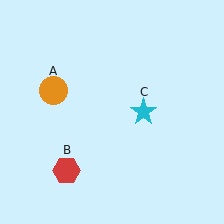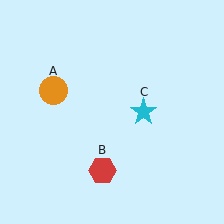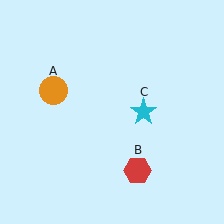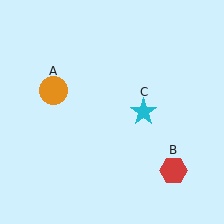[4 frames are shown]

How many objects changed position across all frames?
1 object changed position: red hexagon (object B).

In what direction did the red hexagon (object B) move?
The red hexagon (object B) moved right.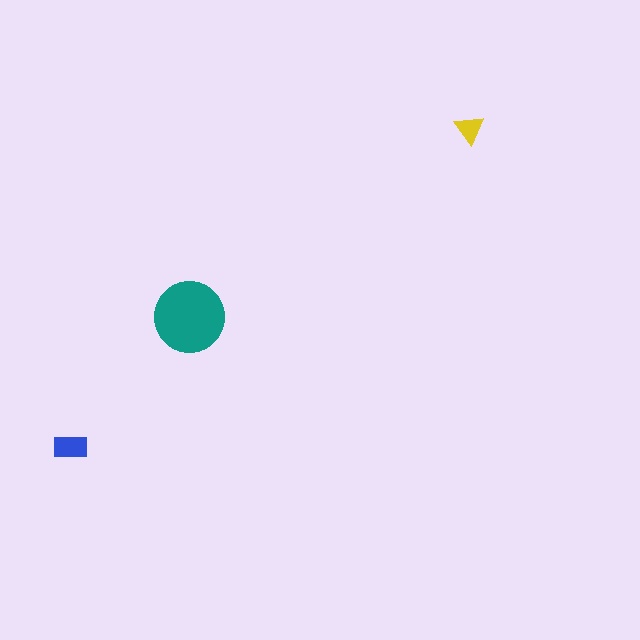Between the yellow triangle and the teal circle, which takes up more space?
The teal circle.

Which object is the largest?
The teal circle.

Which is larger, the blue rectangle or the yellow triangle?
The blue rectangle.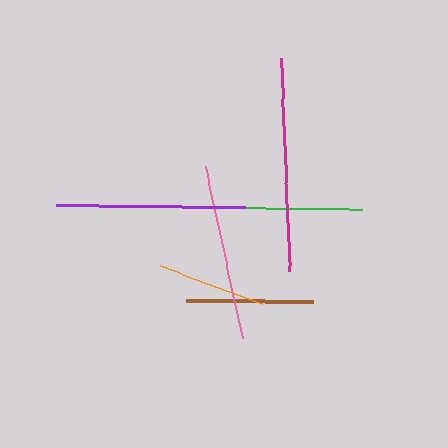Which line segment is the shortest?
The orange line is the shortest at approximately 108 pixels.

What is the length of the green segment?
The green segment is approximately 131 pixels long.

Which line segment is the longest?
The magenta line is the longest at approximately 213 pixels.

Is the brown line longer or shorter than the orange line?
The brown line is longer than the orange line.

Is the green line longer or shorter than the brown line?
The green line is longer than the brown line.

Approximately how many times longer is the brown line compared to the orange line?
The brown line is approximately 1.2 times the length of the orange line.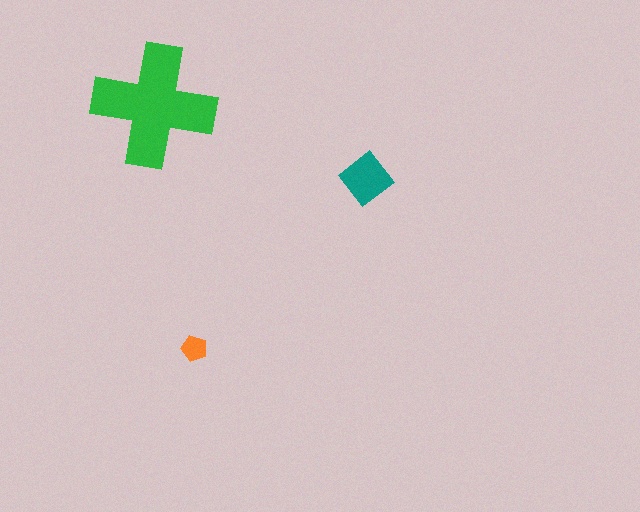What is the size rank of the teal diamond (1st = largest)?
2nd.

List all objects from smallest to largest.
The orange pentagon, the teal diamond, the green cross.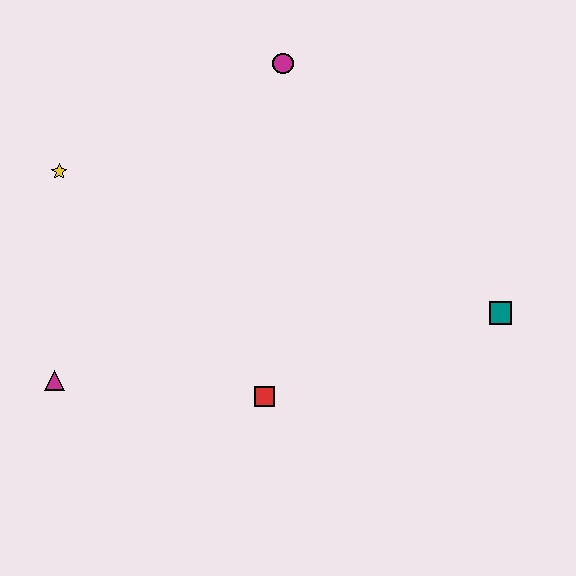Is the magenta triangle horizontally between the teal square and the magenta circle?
No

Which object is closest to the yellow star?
The magenta triangle is closest to the yellow star.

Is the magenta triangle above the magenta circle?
No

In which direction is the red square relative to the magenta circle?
The red square is below the magenta circle.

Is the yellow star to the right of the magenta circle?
No